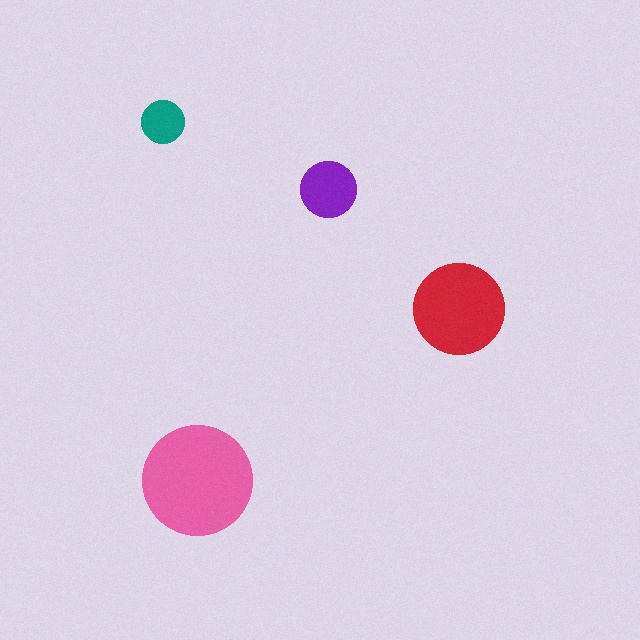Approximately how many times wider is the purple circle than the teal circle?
About 1.5 times wider.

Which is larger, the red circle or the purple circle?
The red one.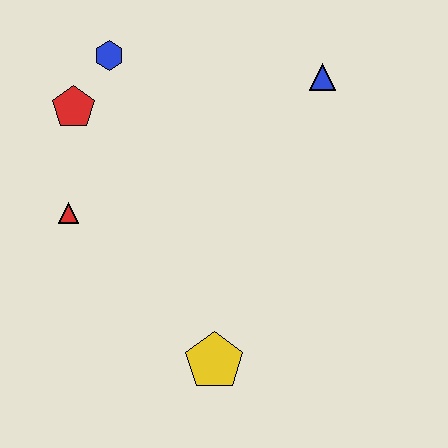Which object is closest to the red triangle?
The red pentagon is closest to the red triangle.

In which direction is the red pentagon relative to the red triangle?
The red pentagon is above the red triangle.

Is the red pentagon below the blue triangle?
Yes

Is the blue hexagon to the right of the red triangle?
Yes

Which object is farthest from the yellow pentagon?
The blue hexagon is farthest from the yellow pentagon.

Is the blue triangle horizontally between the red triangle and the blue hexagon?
No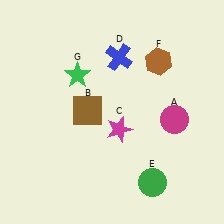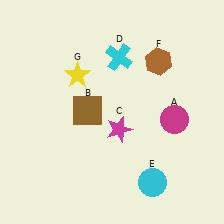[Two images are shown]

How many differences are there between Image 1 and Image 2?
There are 3 differences between the two images.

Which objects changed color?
D changed from blue to cyan. E changed from green to cyan. G changed from green to yellow.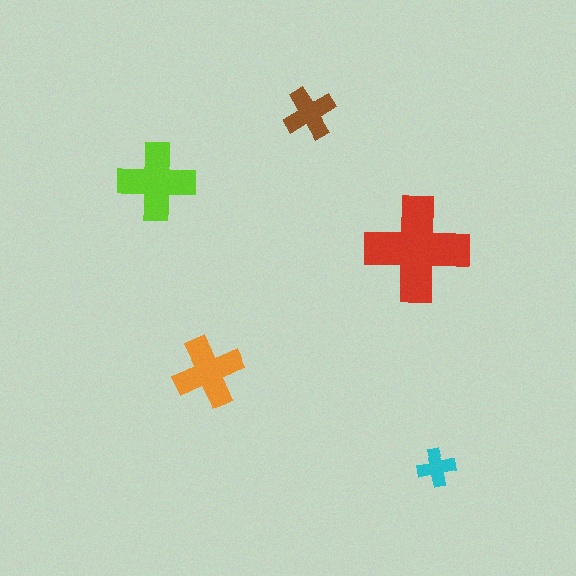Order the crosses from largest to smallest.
the red one, the lime one, the orange one, the brown one, the cyan one.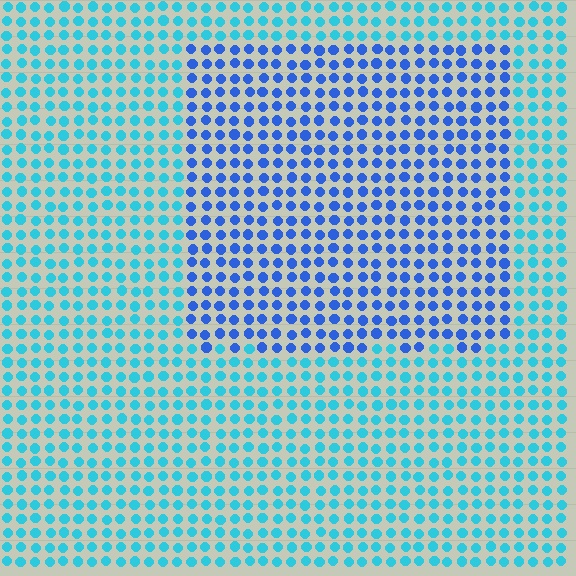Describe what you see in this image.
The image is filled with small cyan elements in a uniform arrangement. A rectangle-shaped region is visible where the elements are tinted to a slightly different hue, forming a subtle color boundary.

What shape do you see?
I see a rectangle.